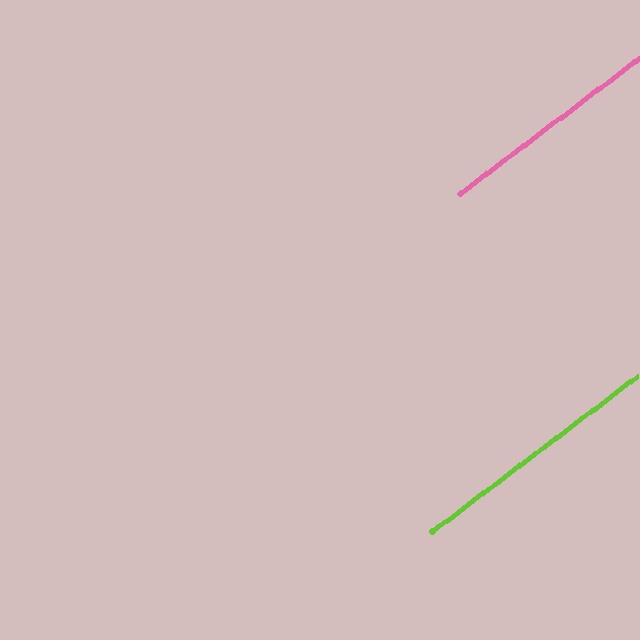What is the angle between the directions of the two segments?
Approximately 0 degrees.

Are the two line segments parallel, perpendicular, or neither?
Parallel — their directions differ by only 0.2°.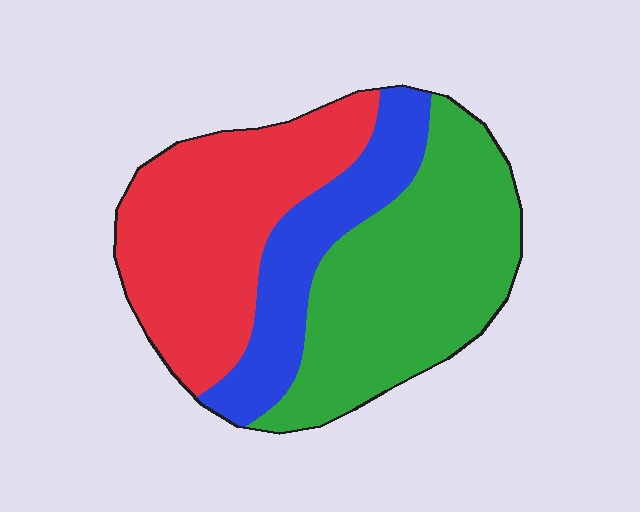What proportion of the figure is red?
Red covers about 40% of the figure.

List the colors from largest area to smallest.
From largest to smallest: green, red, blue.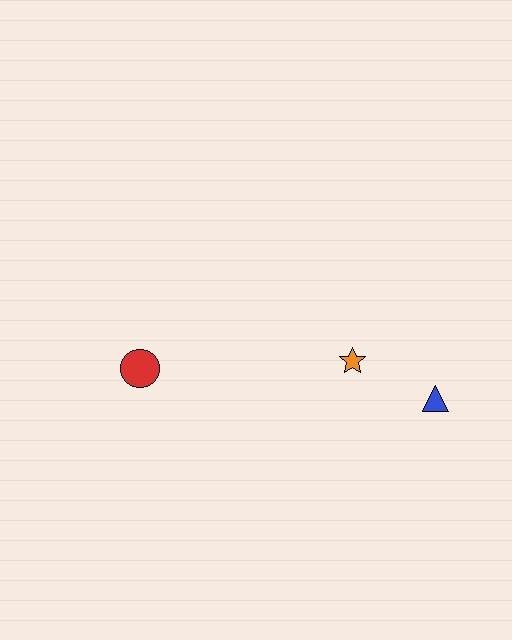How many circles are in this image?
There is 1 circle.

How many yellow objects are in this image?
There are no yellow objects.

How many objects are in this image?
There are 3 objects.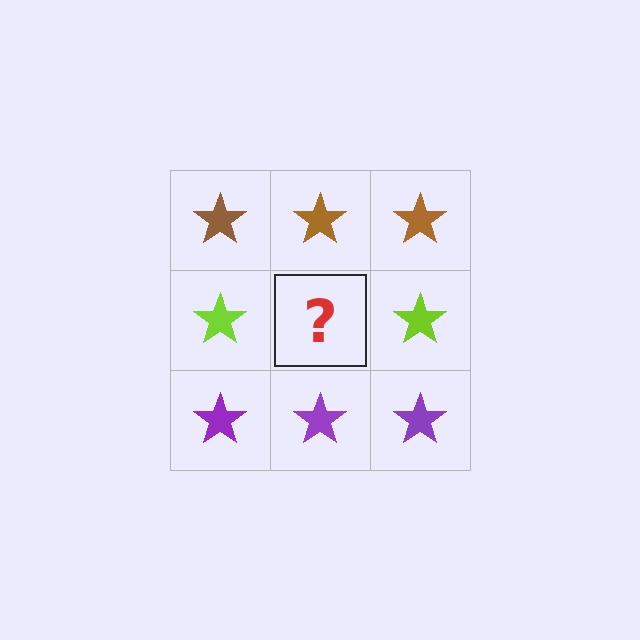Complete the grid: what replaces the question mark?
The question mark should be replaced with a lime star.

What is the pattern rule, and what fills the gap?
The rule is that each row has a consistent color. The gap should be filled with a lime star.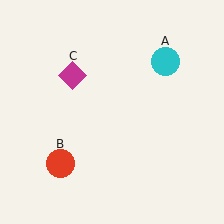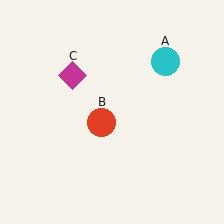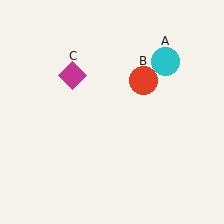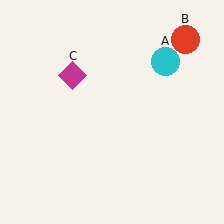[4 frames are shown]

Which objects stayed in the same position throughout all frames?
Cyan circle (object A) and magenta diamond (object C) remained stationary.